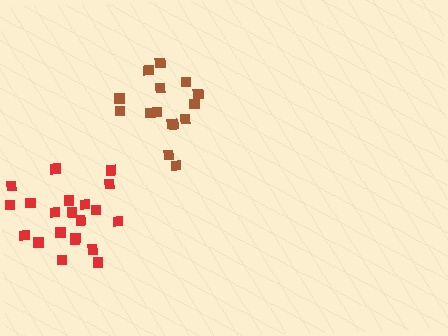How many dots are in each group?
Group 1: 21 dots, Group 2: 15 dots (36 total).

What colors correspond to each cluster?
The clusters are colored: red, brown.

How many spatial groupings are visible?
There are 2 spatial groupings.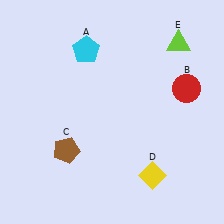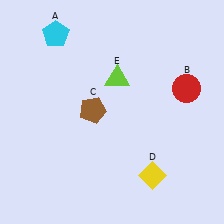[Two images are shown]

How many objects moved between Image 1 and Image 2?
3 objects moved between the two images.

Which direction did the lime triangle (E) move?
The lime triangle (E) moved left.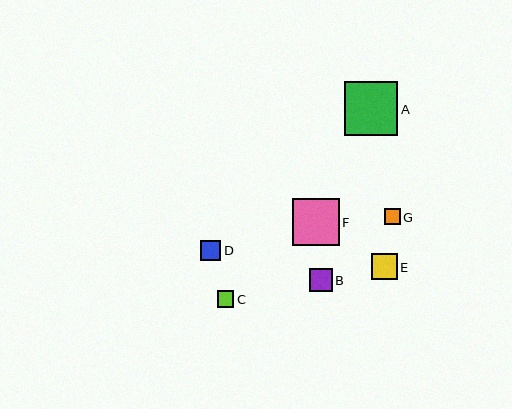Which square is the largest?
Square A is the largest with a size of approximately 53 pixels.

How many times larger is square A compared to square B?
Square A is approximately 2.3 times the size of square B.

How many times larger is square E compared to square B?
Square E is approximately 1.1 times the size of square B.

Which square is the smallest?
Square G is the smallest with a size of approximately 16 pixels.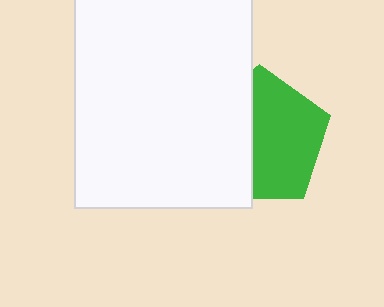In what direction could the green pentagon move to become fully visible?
The green pentagon could move right. That would shift it out from behind the white rectangle entirely.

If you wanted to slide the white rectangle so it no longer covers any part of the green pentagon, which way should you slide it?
Slide it left — that is the most direct way to separate the two shapes.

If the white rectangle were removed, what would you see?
You would see the complete green pentagon.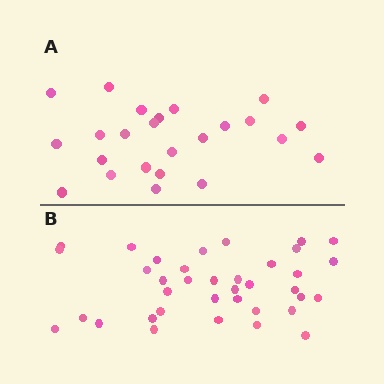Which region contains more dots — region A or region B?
Region B (the bottom region) has more dots.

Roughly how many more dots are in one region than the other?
Region B has approximately 15 more dots than region A.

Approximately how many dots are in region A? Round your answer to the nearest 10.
About 20 dots. (The exact count is 24, which rounds to 20.)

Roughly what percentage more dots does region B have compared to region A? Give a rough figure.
About 55% more.